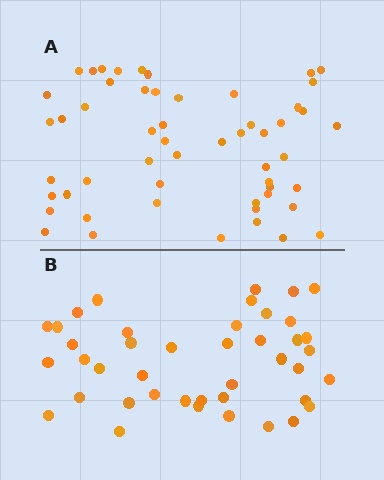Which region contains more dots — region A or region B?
Region A (the top region) has more dots.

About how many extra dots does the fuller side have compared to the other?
Region A has roughly 12 or so more dots than region B.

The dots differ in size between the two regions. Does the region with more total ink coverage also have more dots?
No. Region B has more total ink coverage because its dots are larger, but region A actually contains more individual dots. Total area can be misleading — the number of items is what matters here.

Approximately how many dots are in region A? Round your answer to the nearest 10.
About 50 dots. (The exact count is 54, which rounds to 50.)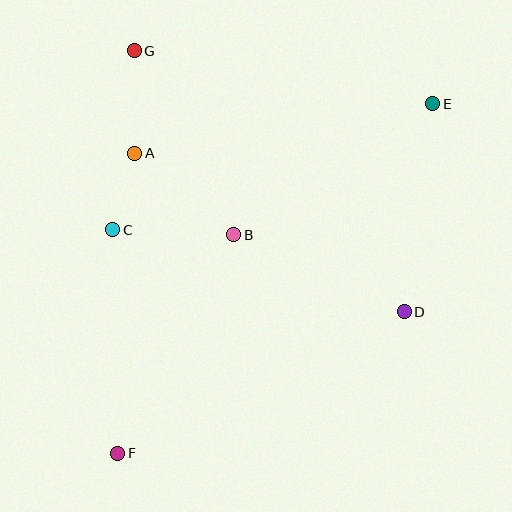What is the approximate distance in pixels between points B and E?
The distance between B and E is approximately 239 pixels.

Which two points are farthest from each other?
Points E and F are farthest from each other.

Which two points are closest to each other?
Points A and C are closest to each other.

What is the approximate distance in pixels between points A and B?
The distance between A and B is approximately 128 pixels.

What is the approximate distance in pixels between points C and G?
The distance between C and G is approximately 180 pixels.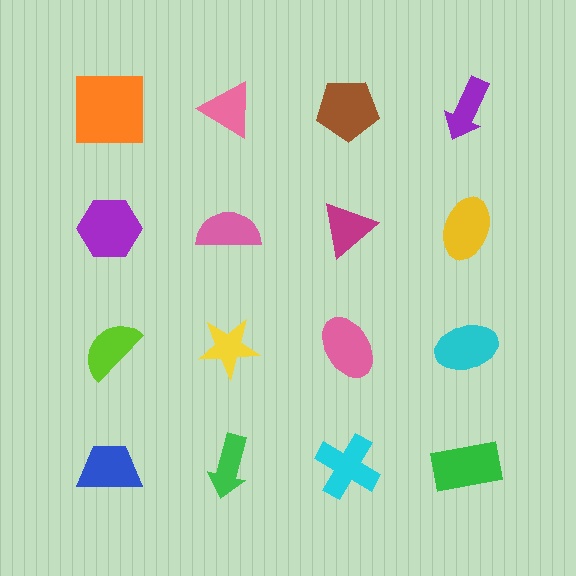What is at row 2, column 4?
A yellow ellipse.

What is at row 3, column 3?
A pink ellipse.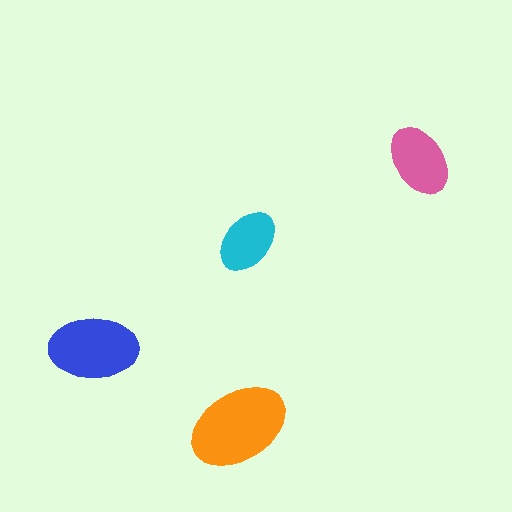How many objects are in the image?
There are 4 objects in the image.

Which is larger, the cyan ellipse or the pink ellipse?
The pink one.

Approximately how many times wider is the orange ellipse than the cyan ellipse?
About 1.5 times wider.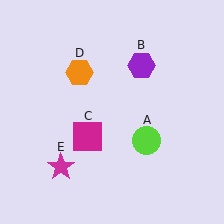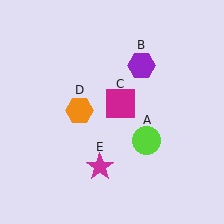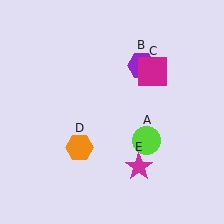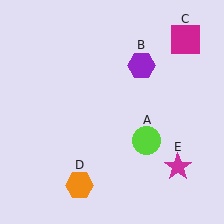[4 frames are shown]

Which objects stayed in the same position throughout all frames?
Lime circle (object A) and purple hexagon (object B) remained stationary.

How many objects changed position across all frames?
3 objects changed position: magenta square (object C), orange hexagon (object D), magenta star (object E).